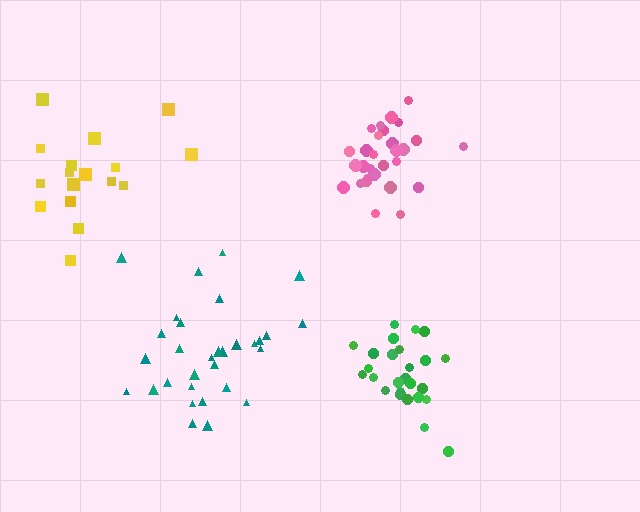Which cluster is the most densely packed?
Pink.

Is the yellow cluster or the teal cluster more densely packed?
Teal.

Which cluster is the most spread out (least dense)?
Yellow.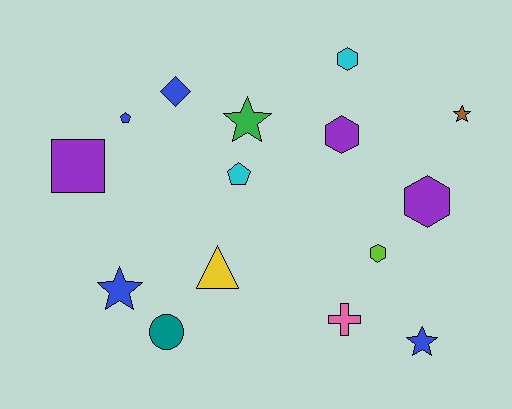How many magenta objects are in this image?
There are no magenta objects.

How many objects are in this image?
There are 15 objects.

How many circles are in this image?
There is 1 circle.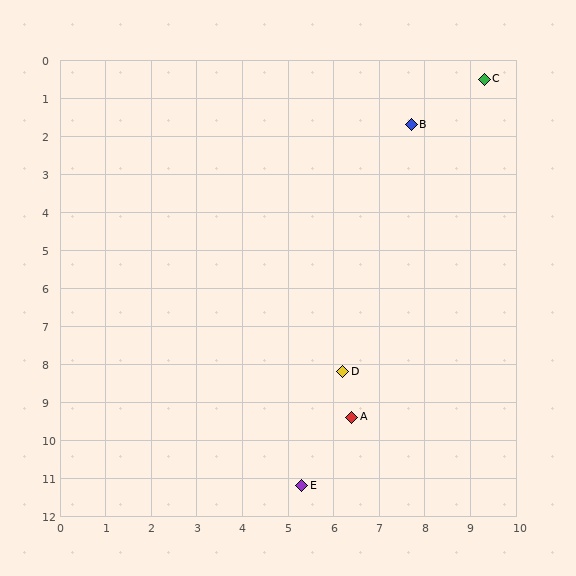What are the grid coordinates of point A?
Point A is at approximately (6.4, 9.4).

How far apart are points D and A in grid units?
Points D and A are about 1.2 grid units apart.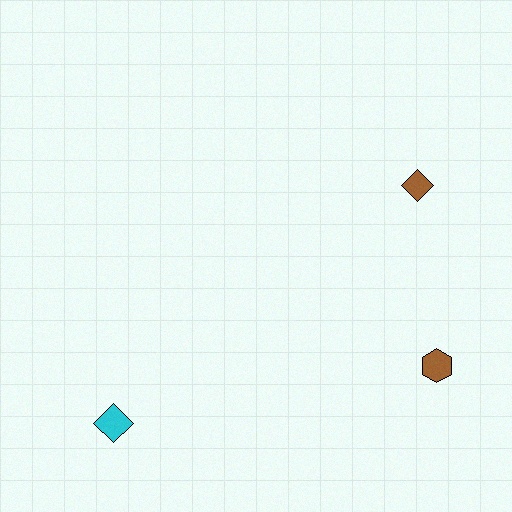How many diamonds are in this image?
There are 2 diamonds.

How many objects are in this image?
There are 3 objects.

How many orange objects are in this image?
There are no orange objects.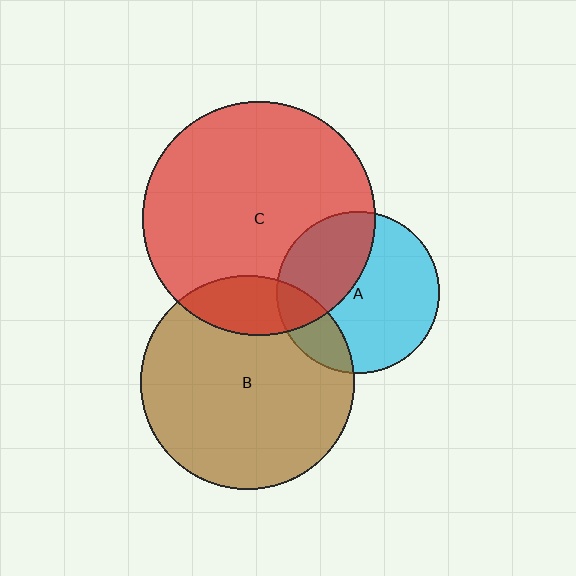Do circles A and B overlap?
Yes.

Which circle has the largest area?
Circle C (red).